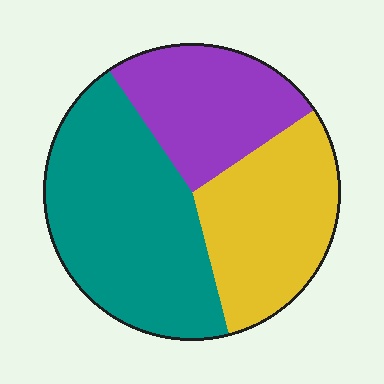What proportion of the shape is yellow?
Yellow takes up about one third (1/3) of the shape.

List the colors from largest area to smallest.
From largest to smallest: teal, yellow, purple.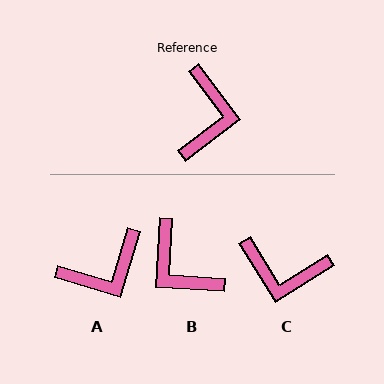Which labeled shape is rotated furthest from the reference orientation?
B, about 131 degrees away.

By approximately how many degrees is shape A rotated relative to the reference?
Approximately 54 degrees clockwise.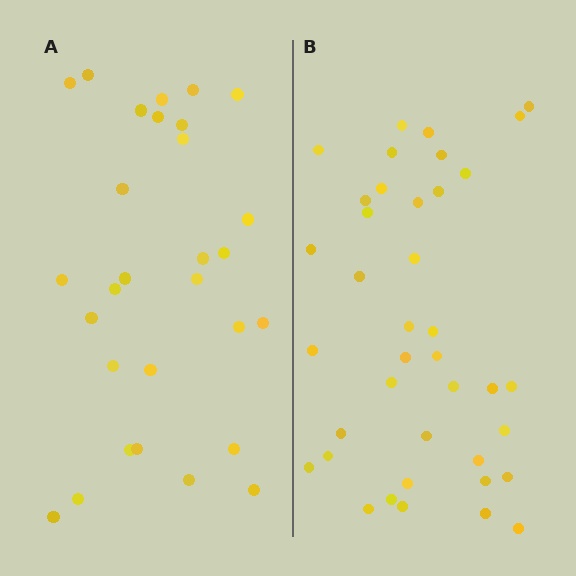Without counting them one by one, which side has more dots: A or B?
Region B (the right region) has more dots.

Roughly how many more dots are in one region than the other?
Region B has roughly 10 or so more dots than region A.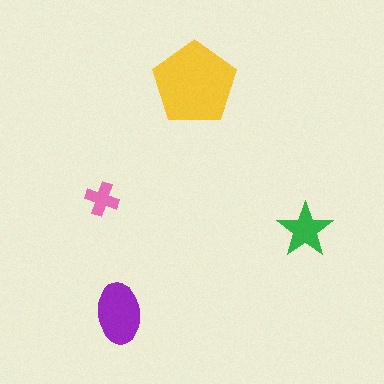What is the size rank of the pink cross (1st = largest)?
4th.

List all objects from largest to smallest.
The yellow pentagon, the purple ellipse, the green star, the pink cross.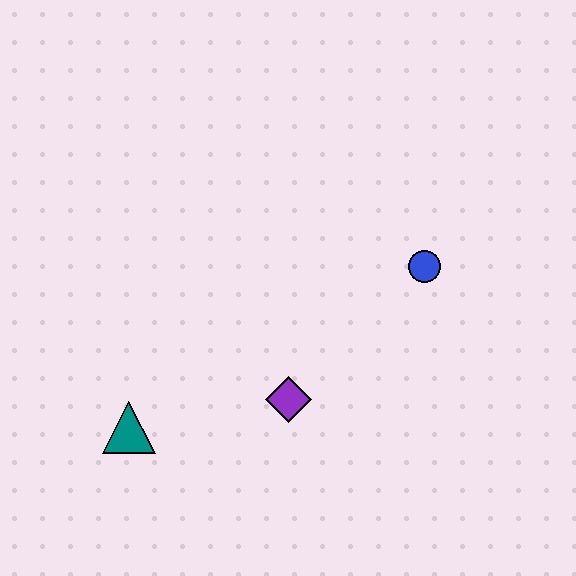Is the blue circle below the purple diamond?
No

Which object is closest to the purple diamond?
The teal triangle is closest to the purple diamond.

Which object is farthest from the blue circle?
The teal triangle is farthest from the blue circle.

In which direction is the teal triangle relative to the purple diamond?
The teal triangle is to the left of the purple diamond.